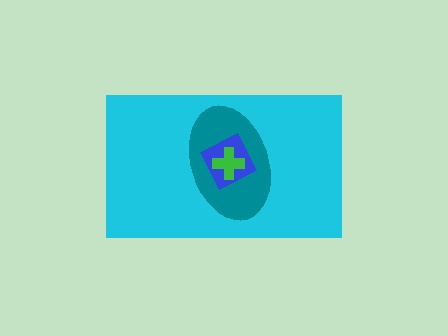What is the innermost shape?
The green cross.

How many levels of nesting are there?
4.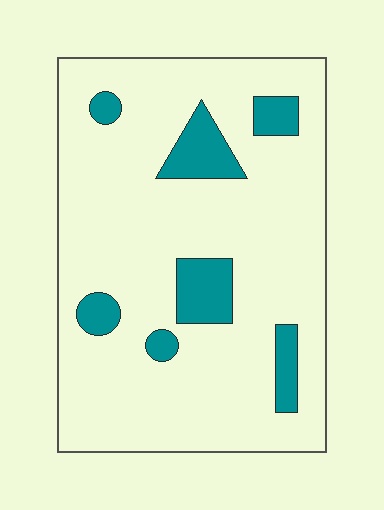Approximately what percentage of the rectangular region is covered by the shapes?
Approximately 15%.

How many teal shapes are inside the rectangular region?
7.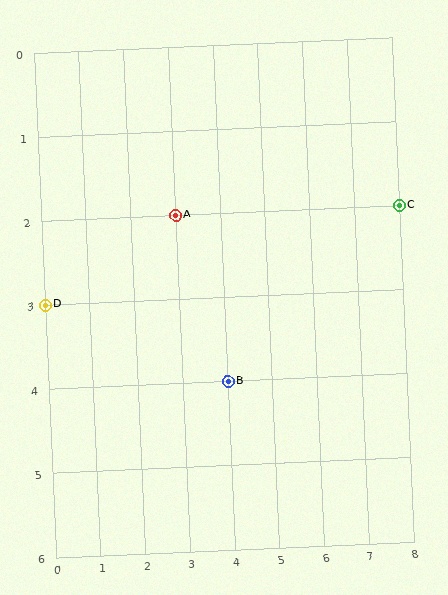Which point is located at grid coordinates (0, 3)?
Point D is at (0, 3).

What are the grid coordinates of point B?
Point B is at grid coordinates (4, 4).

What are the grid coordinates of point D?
Point D is at grid coordinates (0, 3).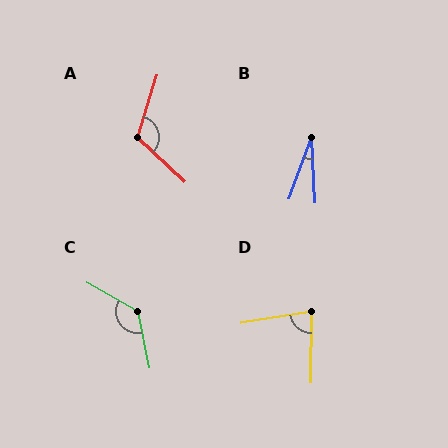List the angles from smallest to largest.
B (24°), D (80°), A (116°), C (131°).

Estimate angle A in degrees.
Approximately 116 degrees.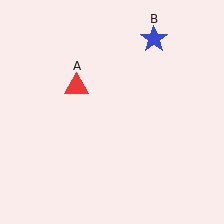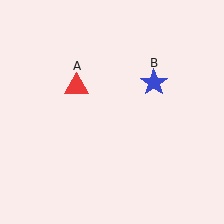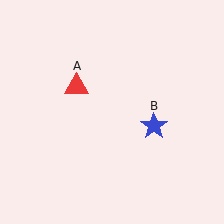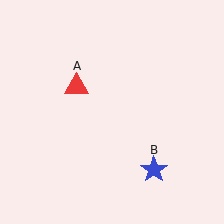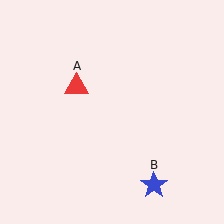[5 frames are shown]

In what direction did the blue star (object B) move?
The blue star (object B) moved down.